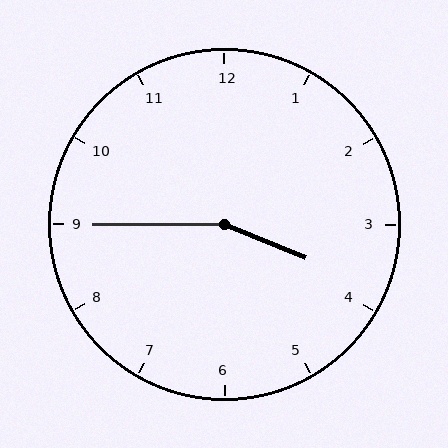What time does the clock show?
3:45.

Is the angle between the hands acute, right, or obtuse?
It is obtuse.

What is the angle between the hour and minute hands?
Approximately 158 degrees.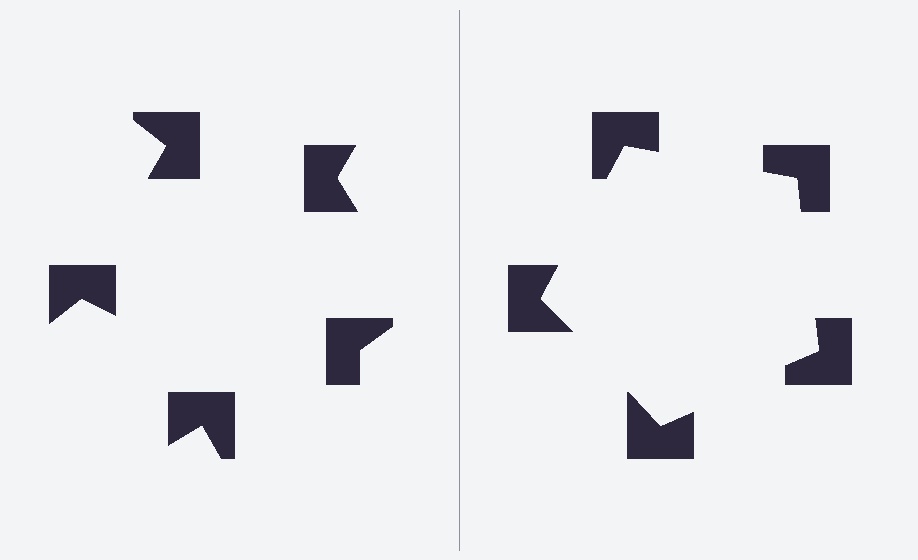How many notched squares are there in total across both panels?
10 — 5 on each side.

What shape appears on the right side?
An illusory pentagon.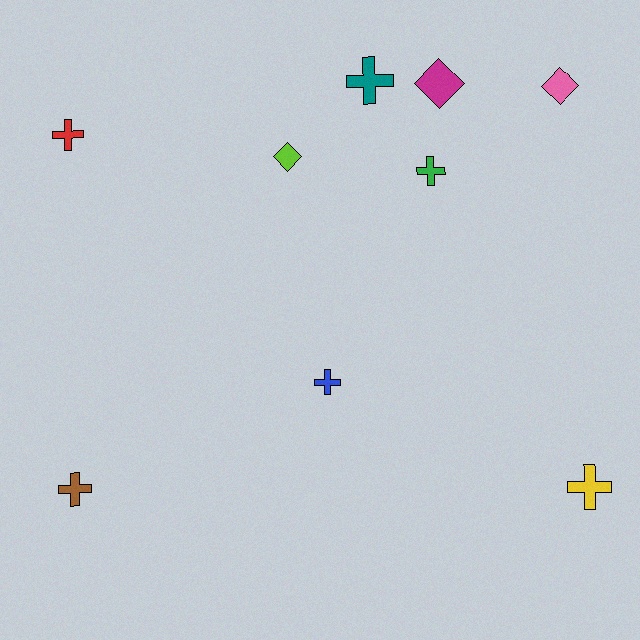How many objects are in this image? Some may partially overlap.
There are 9 objects.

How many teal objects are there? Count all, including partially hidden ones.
There is 1 teal object.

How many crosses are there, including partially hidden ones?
There are 6 crosses.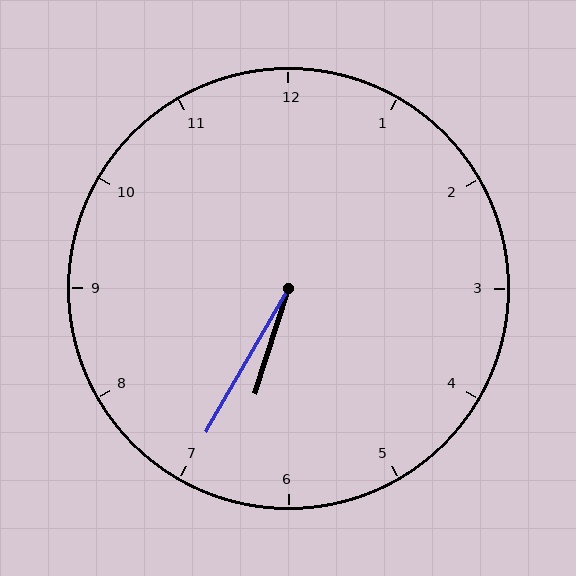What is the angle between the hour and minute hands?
Approximately 12 degrees.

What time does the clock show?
6:35.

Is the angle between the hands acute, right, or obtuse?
It is acute.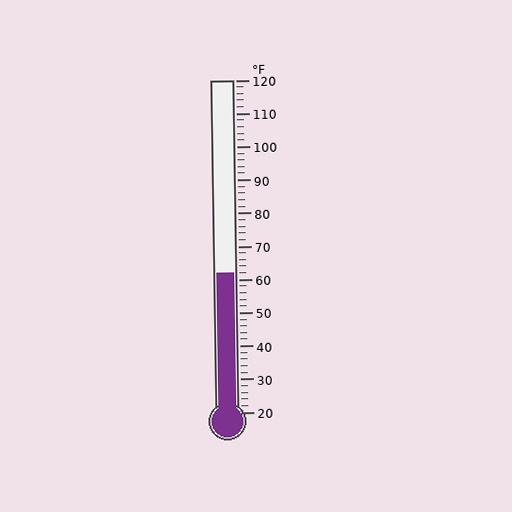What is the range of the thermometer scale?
The thermometer scale ranges from 20°F to 120°F.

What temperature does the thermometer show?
The thermometer shows approximately 62°F.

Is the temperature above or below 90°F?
The temperature is below 90°F.